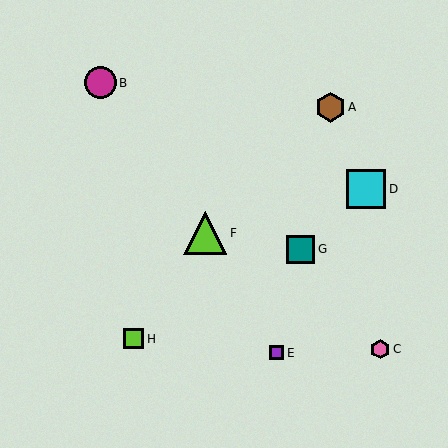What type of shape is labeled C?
Shape C is a pink hexagon.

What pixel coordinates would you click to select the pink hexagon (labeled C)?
Click at (380, 349) to select the pink hexagon C.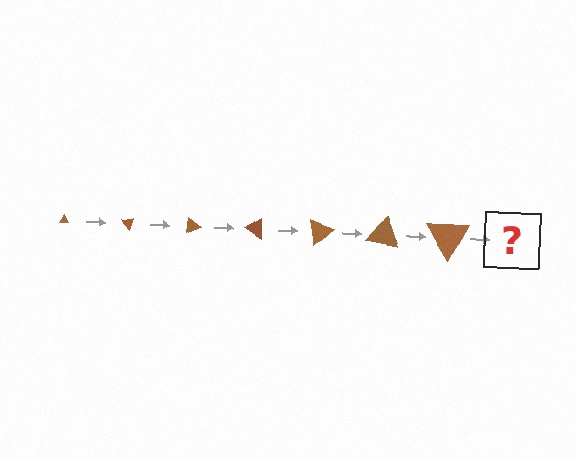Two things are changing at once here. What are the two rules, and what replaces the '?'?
The two rules are that the triangle grows larger each step and it rotates 50 degrees each step. The '?' should be a triangle, larger than the previous one and rotated 350 degrees from the start.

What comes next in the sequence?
The next element should be a triangle, larger than the previous one and rotated 350 degrees from the start.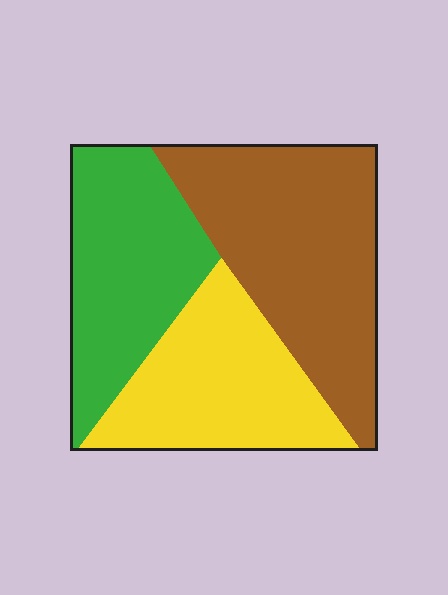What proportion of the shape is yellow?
Yellow covers about 30% of the shape.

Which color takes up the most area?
Brown, at roughly 40%.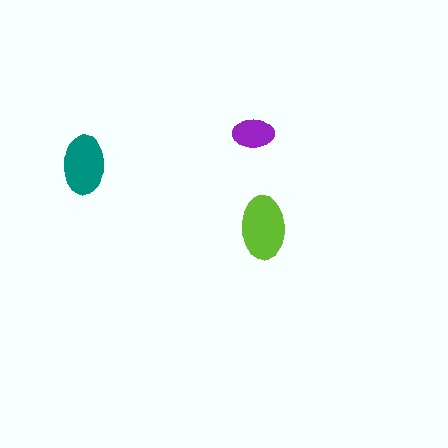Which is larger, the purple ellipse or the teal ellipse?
The teal one.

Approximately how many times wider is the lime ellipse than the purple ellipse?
About 1.5 times wider.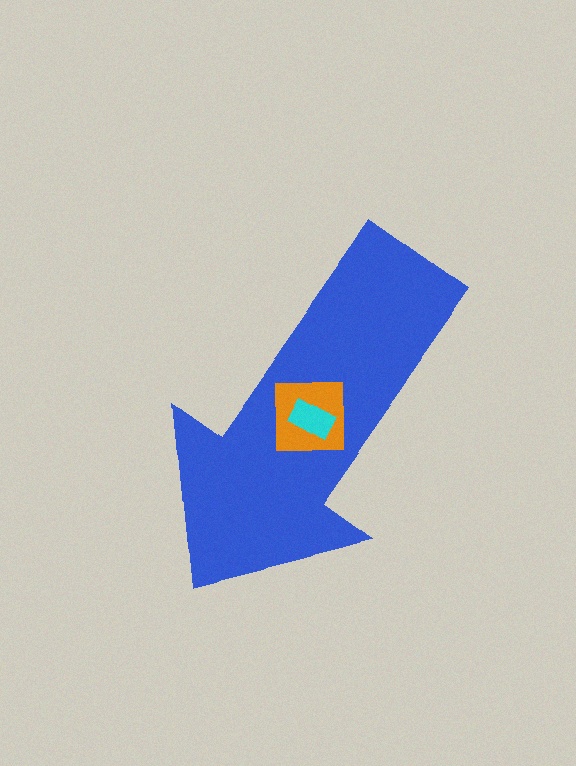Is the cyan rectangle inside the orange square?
Yes.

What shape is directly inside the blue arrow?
The orange square.